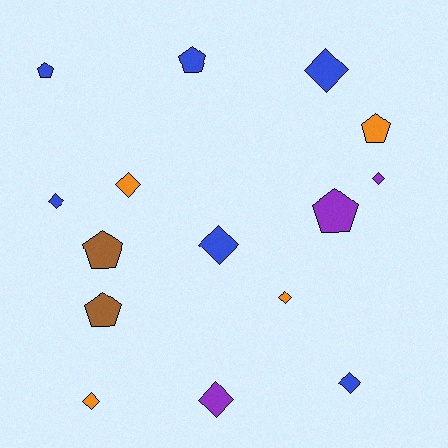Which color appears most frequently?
Blue, with 6 objects.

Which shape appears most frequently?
Diamond, with 9 objects.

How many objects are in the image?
There are 15 objects.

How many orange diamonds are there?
There are 3 orange diamonds.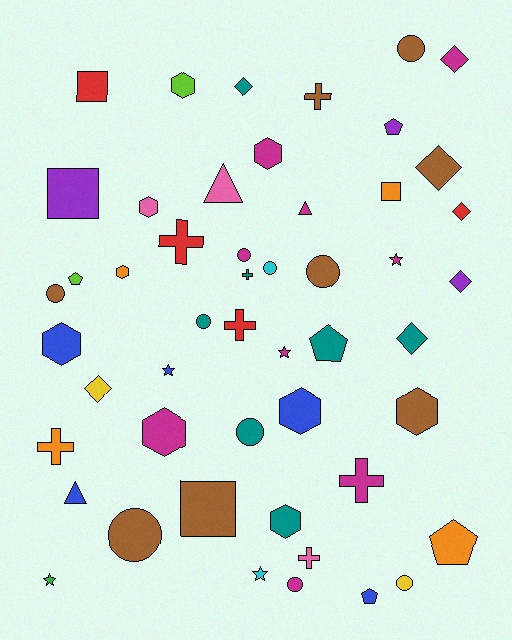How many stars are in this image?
There are 5 stars.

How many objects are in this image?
There are 50 objects.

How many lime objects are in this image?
There are 2 lime objects.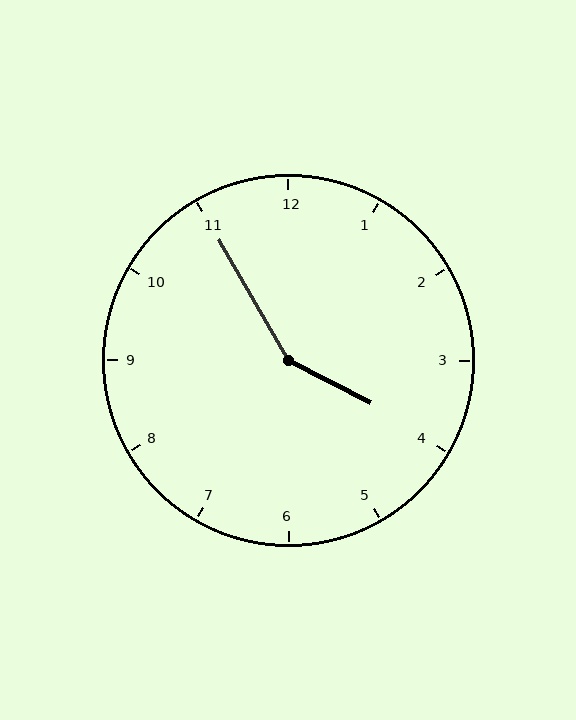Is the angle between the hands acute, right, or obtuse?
It is obtuse.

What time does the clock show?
3:55.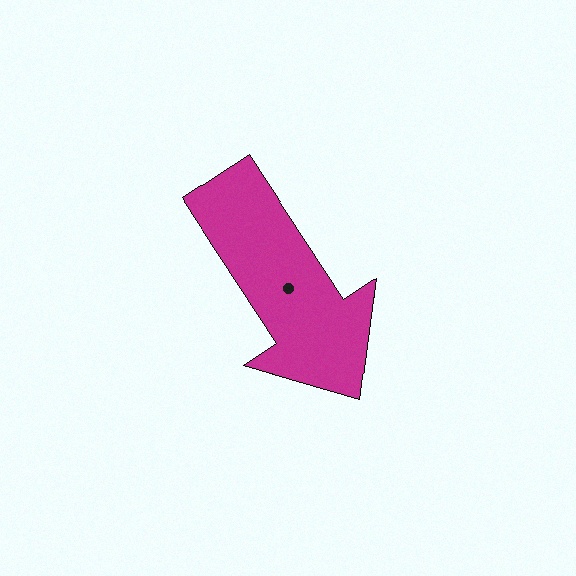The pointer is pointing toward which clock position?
Roughly 5 o'clock.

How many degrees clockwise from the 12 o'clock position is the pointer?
Approximately 147 degrees.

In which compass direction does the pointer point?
Southeast.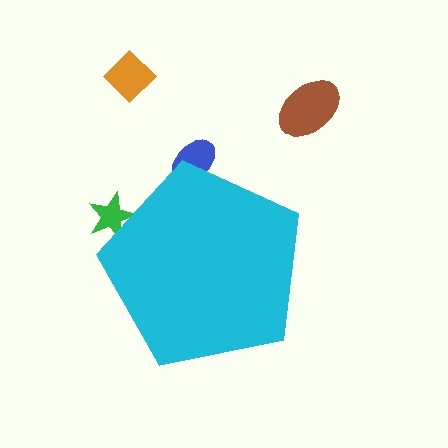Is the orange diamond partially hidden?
No, the orange diamond is fully visible.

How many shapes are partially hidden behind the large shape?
2 shapes are partially hidden.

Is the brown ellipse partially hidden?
No, the brown ellipse is fully visible.